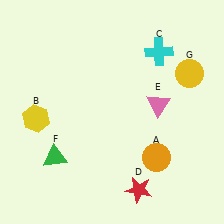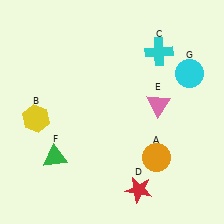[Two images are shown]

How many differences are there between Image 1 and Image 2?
There is 1 difference between the two images.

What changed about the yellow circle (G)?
In Image 1, G is yellow. In Image 2, it changed to cyan.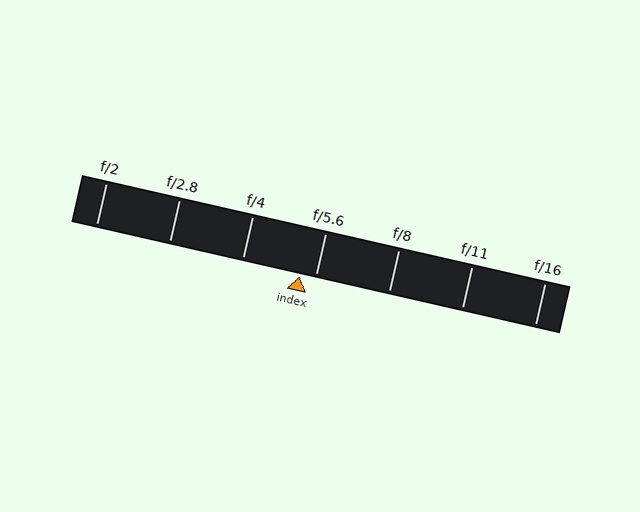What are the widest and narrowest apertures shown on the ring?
The widest aperture shown is f/2 and the narrowest is f/16.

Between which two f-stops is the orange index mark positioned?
The index mark is between f/4 and f/5.6.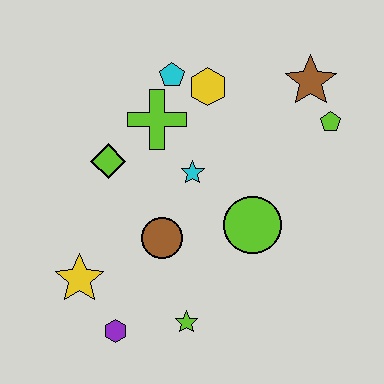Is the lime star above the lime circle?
No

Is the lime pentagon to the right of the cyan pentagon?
Yes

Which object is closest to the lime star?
The purple hexagon is closest to the lime star.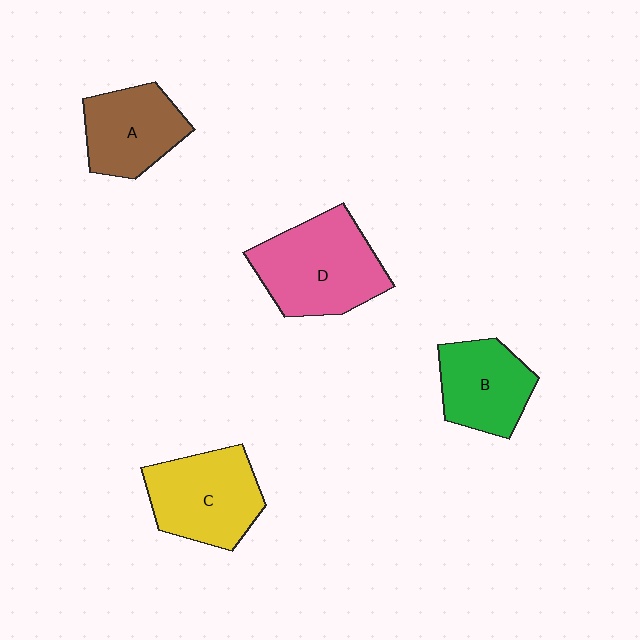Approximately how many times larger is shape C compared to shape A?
Approximately 1.2 times.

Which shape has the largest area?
Shape D (pink).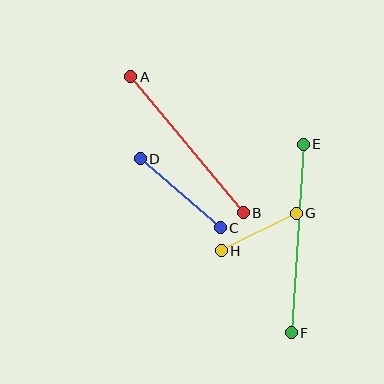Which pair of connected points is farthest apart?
Points E and F are farthest apart.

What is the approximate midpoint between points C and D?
The midpoint is at approximately (180, 193) pixels.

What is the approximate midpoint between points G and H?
The midpoint is at approximately (259, 232) pixels.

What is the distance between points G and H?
The distance is approximately 84 pixels.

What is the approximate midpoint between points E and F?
The midpoint is at approximately (297, 238) pixels.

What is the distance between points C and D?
The distance is approximately 105 pixels.